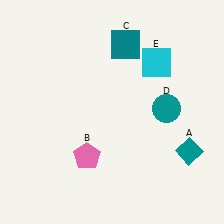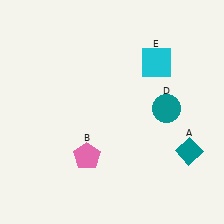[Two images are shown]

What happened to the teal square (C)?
The teal square (C) was removed in Image 2. It was in the top-right area of Image 1.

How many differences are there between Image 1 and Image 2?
There is 1 difference between the two images.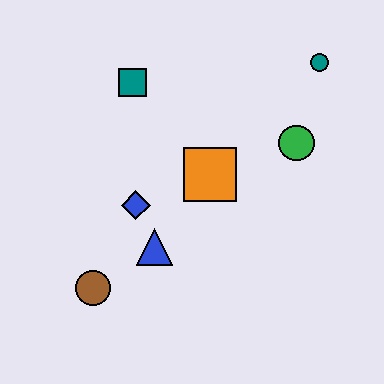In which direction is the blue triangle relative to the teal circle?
The blue triangle is below the teal circle.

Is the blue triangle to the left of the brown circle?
No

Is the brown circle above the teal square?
No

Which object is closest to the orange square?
The blue diamond is closest to the orange square.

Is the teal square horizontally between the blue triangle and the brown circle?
Yes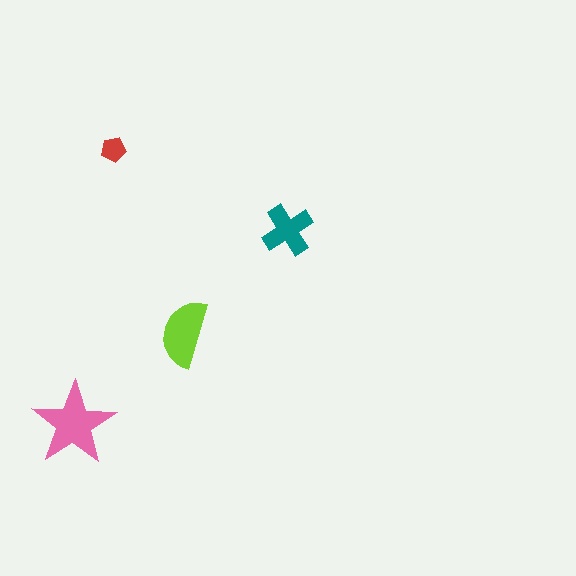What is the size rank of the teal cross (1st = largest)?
3rd.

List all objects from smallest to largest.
The red pentagon, the teal cross, the lime semicircle, the pink star.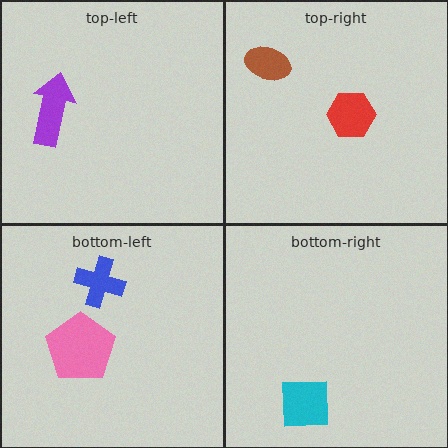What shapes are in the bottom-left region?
The pink pentagon, the blue cross.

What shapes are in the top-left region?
The purple arrow.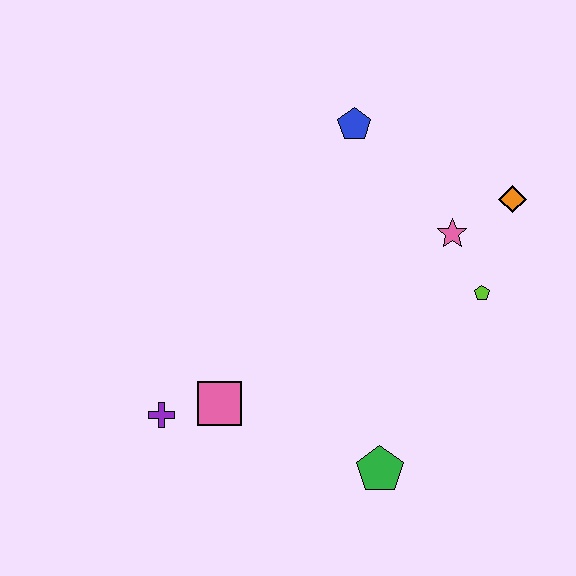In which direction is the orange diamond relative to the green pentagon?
The orange diamond is above the green pentagon.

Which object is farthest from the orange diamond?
The purple cross is farthest from the orange diamond.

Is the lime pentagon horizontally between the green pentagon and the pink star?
No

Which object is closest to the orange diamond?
The pink star is closest to the orange diamond.